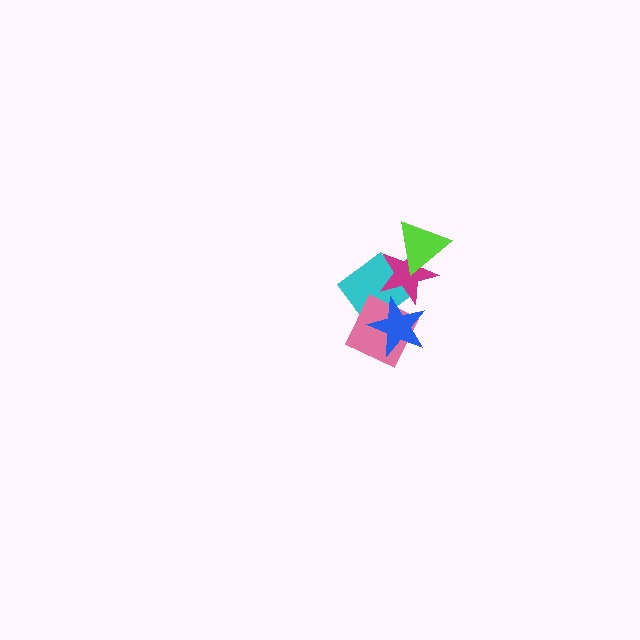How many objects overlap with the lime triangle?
1 object overlaps with the lime triangle.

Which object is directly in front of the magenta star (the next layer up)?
The lime triangle is directly in front of the magenta star.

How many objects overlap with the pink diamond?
3 objects overlap with the pink diamond.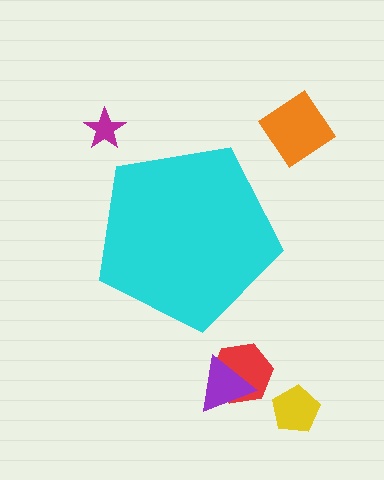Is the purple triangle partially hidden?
No, the purple triangle is fully visible.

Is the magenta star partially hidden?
No, the magenta star is fully visible.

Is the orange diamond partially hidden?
No, the orange diamond is fully visible.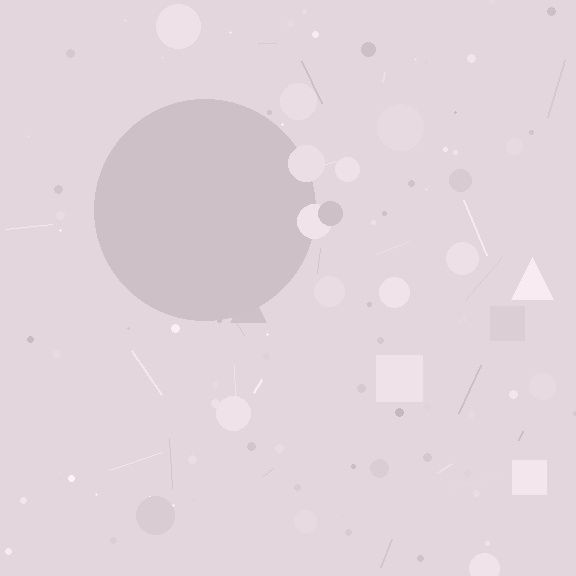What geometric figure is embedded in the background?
A circle is embedded in the background.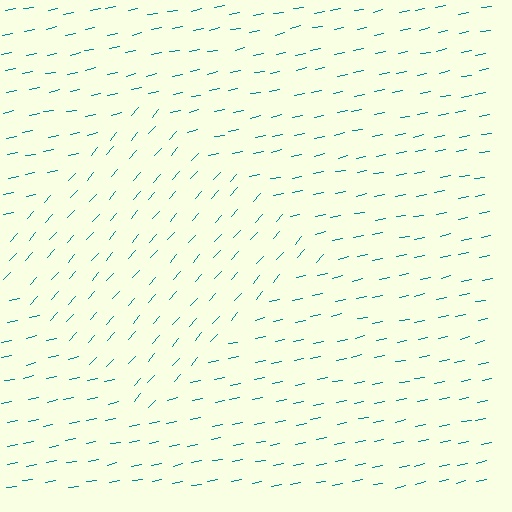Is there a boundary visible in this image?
Yes, there is a texture boundary formed by a change in line orientation.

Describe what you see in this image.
The image is filled with small teal line segments. A diamond region in the image has lines oriented differently from the surrounding lines, creating a visible texture boundary.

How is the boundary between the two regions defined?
The boundary is defined purely by a change in line orientation (approximately 37 degrees difference). All lines are the same color and thickness.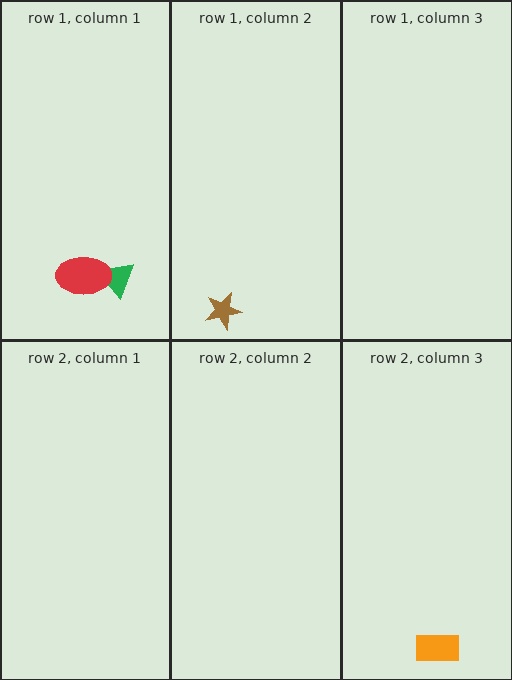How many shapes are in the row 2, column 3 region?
1.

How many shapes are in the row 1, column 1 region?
2.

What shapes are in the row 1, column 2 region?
The brown star.